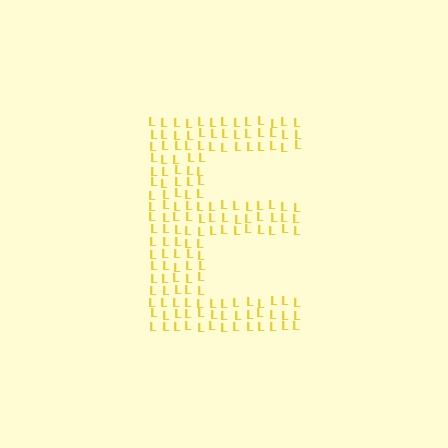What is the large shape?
The large shape is the letter E.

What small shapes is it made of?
It is made of small letter L's.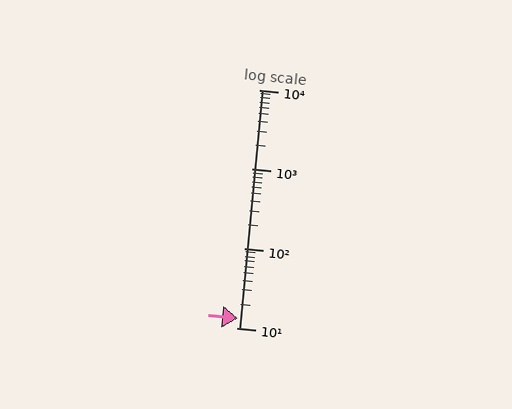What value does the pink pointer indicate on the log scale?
The pointer indicates approximately 13.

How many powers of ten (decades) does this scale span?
The scale spans 3 decades, from 10 to 10000.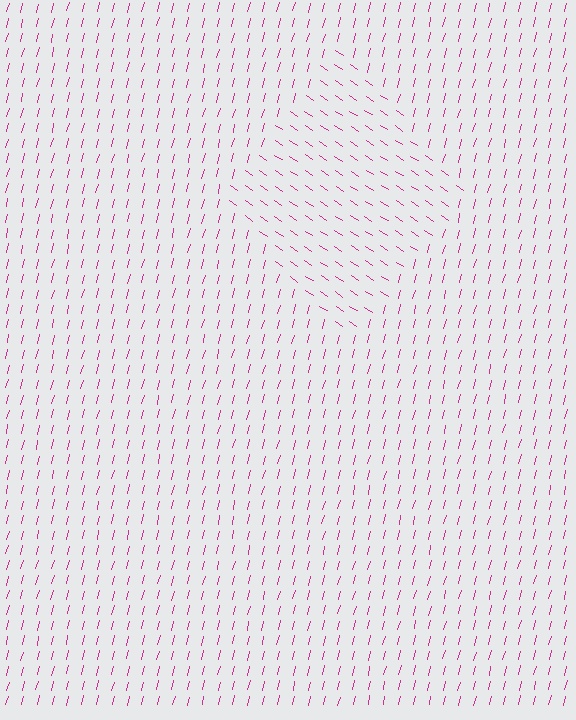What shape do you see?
I see a diamond.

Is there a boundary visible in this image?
Yes, there is a texture boundary formed by a change in line orientation.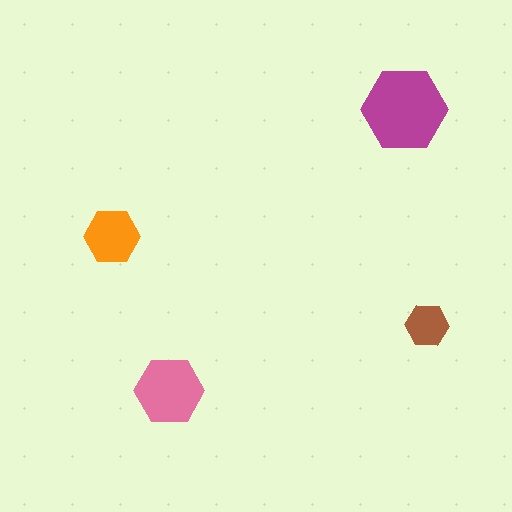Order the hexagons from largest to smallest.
the magenta one, the pink one, the orange one, the brown one.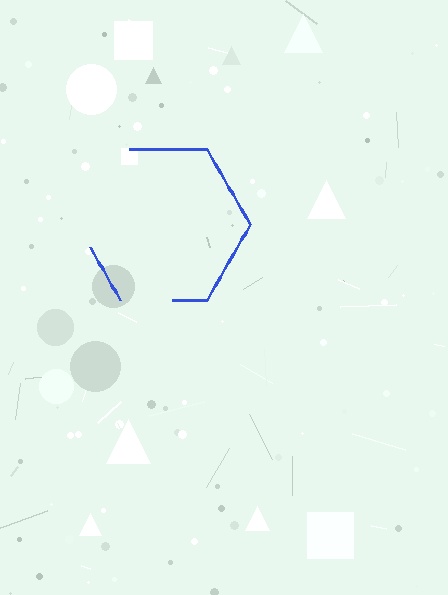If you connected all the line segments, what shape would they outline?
They would outline a hexagon.